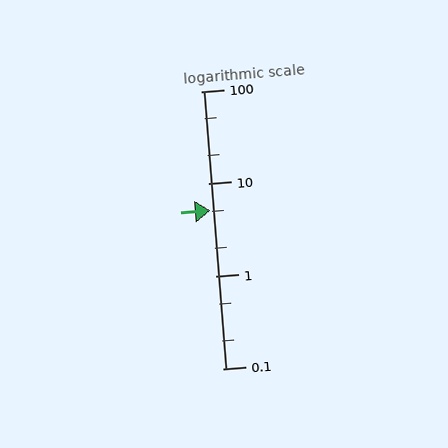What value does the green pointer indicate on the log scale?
The pointer indicates approximately 5.1.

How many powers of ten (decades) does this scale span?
The scale spans 3 decades, from 0.1 to 100.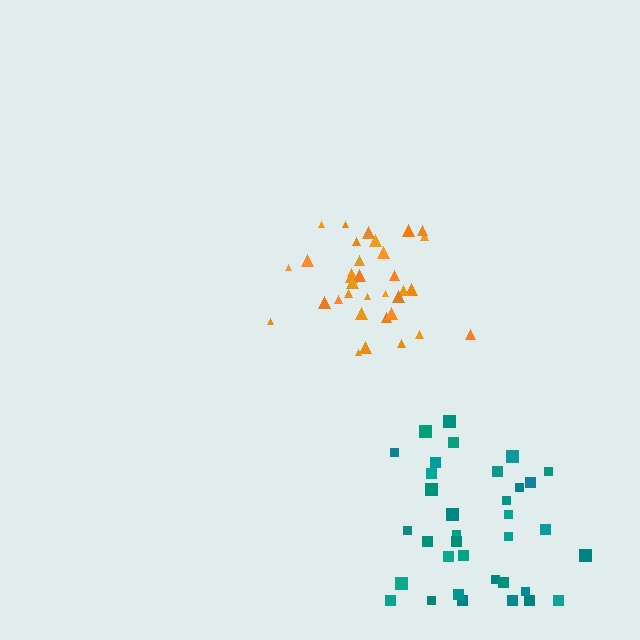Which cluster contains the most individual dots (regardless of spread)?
Teal (35).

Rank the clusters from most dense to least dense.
orange, teal.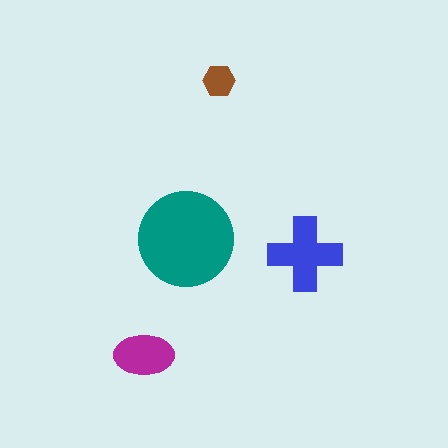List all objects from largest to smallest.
The teal circle, the blue cross, the magenta ellipse, the brown hexagon.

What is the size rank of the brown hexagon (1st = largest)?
4th.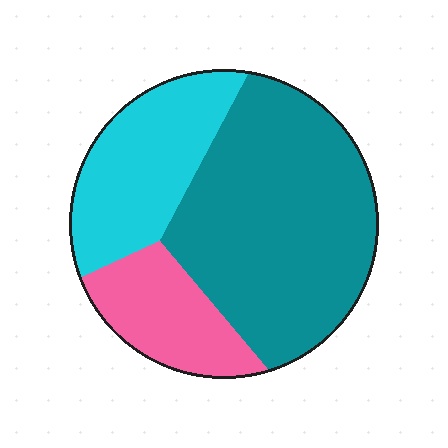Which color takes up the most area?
Teal, at roughly 55%.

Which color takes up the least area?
Pink, at roughly 20%.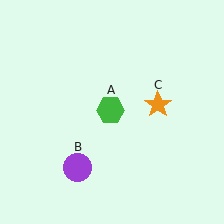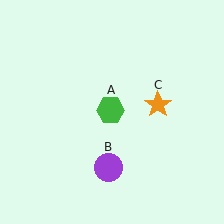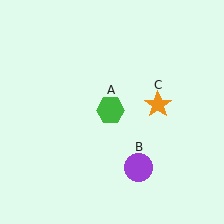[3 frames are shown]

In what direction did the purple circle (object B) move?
The purple circle (object B) moved right.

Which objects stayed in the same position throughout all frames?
Green hexagon (object A) and orange star (object C) remained stationary.